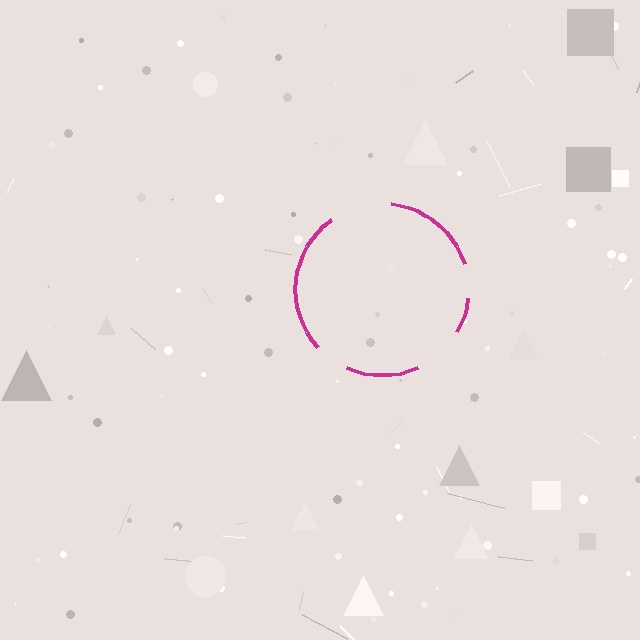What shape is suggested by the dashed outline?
The dashed outline suggests a circle.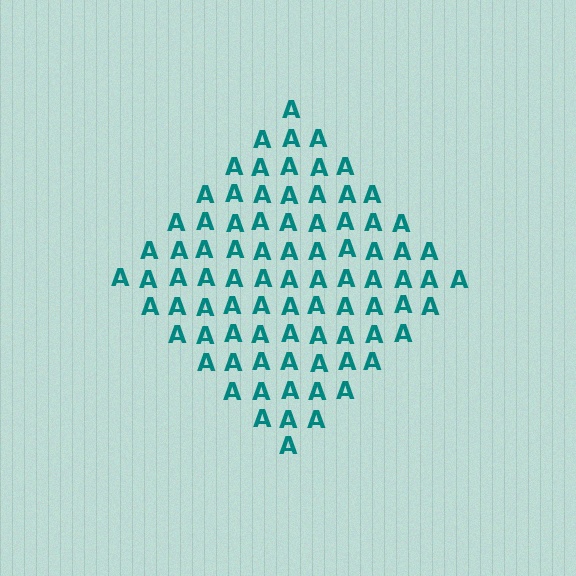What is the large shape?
The large shape is a diamond.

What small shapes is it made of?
It is made of small letter A's.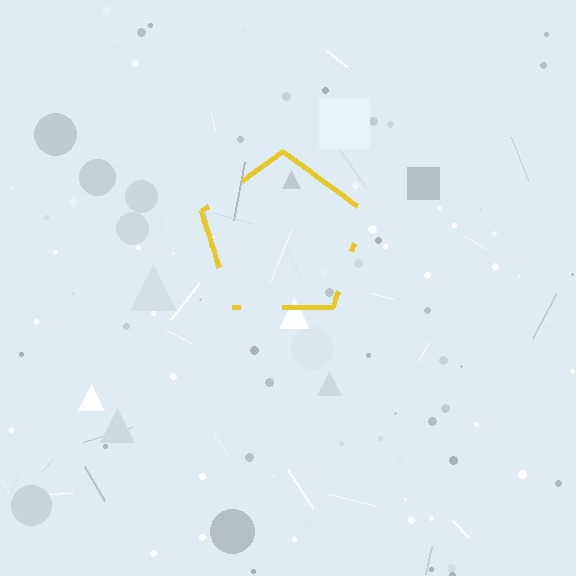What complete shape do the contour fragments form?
The contour fragments form a pentagon.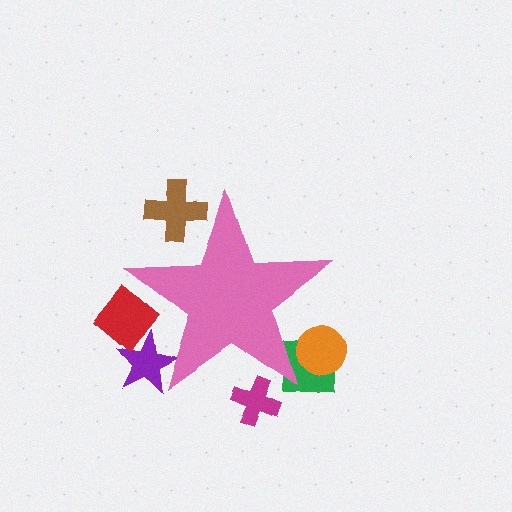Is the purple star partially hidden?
Yes, the purple star is partially hidden behind the pink star.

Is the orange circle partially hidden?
Yes, the orange circle is partially hidden behind the pink star.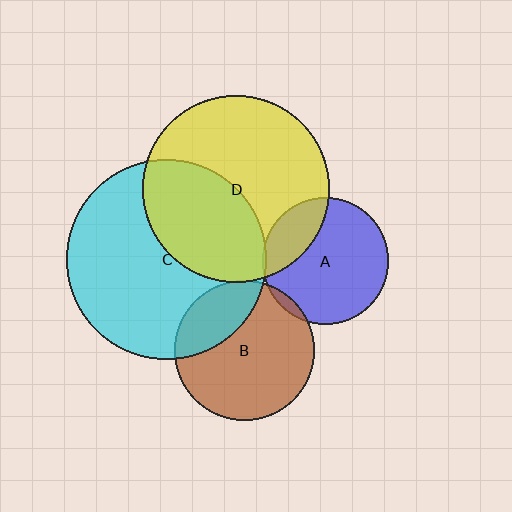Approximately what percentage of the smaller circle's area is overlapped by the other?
Approximately 5%.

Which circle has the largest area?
Circle C (cyan).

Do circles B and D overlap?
Yes.